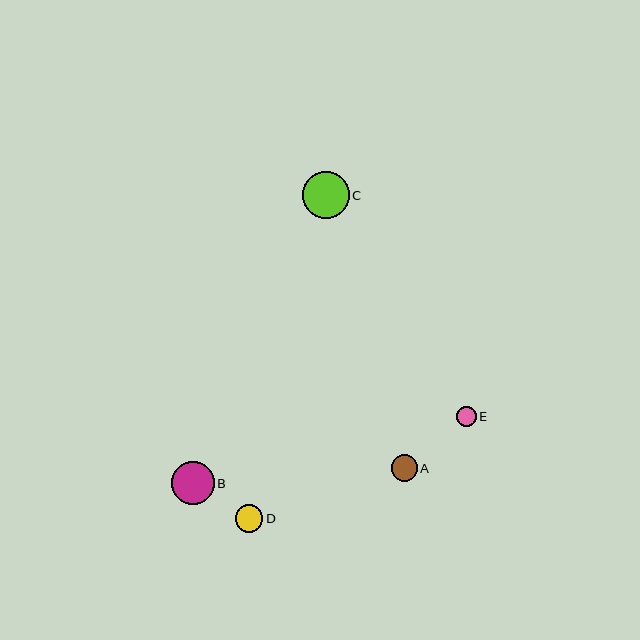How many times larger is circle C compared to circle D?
Circle C is approximately 1.7 times the size of circle D.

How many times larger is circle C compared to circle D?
Circle C is approximately 1.7 times the size of circle D.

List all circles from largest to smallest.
From largest to smallest: C, B, D, A, E.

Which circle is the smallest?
Circle E is the smallest with a size of approximately 19 pixels.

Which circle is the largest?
Circle C is the largest with a size of approximately 47 pixels.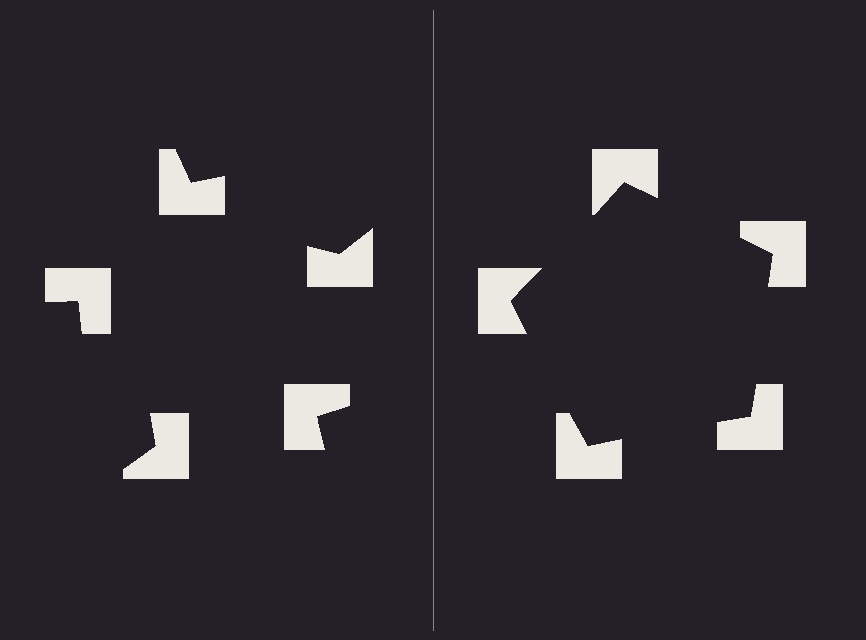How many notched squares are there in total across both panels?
10 — 5 on each side.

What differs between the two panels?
The notched squares are positioned identically on both sides; only the wedge orientations differ. On the right they align to a pentagon; on the left they are misaligned.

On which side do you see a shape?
An illusory pentagon appears on the right side. On the left side the wedge cuts are rotated, so no coherent shape forms.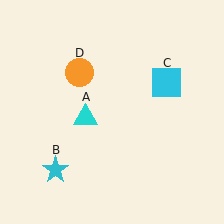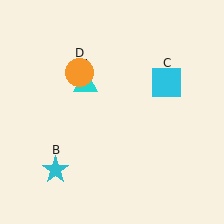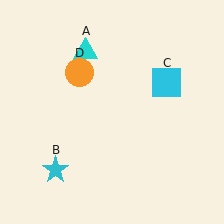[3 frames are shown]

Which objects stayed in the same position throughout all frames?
Cyan star (object B) and cyan square (object C) and orange circle (object D) remained stationary.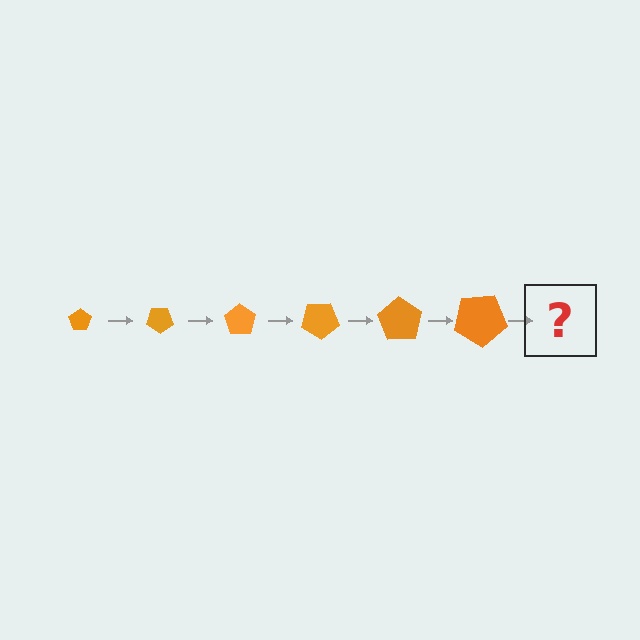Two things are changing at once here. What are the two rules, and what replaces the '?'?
The two rules are that the pentagon grows larger each step and it rotates 35 degrees each step. The '?' should be a pentagon, larger than the previous one and rotated 210 degrees from the start.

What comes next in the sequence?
The next element should be a pentagon, larger than the previous one and rotated 210 degrees from the start.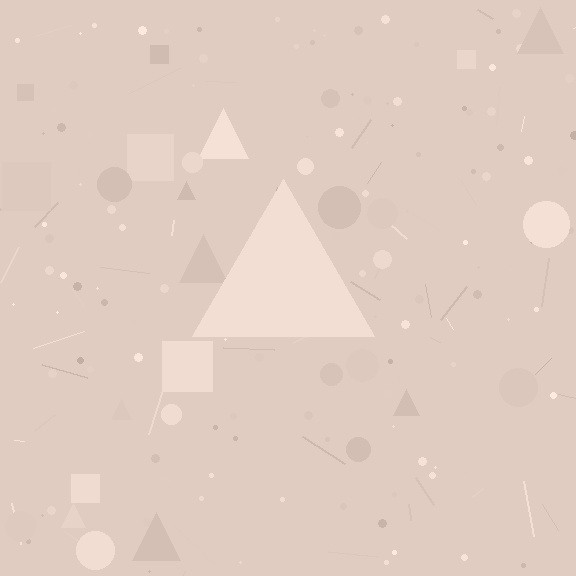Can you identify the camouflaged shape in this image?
The camouflaged shape is a triangle.